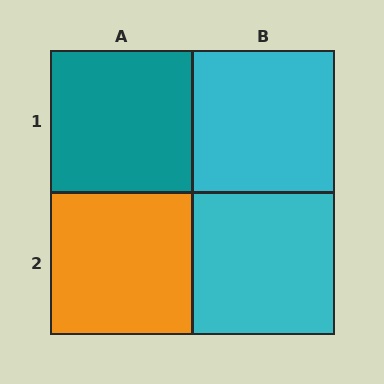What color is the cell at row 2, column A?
Orange.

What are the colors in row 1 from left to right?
Teal, cyan.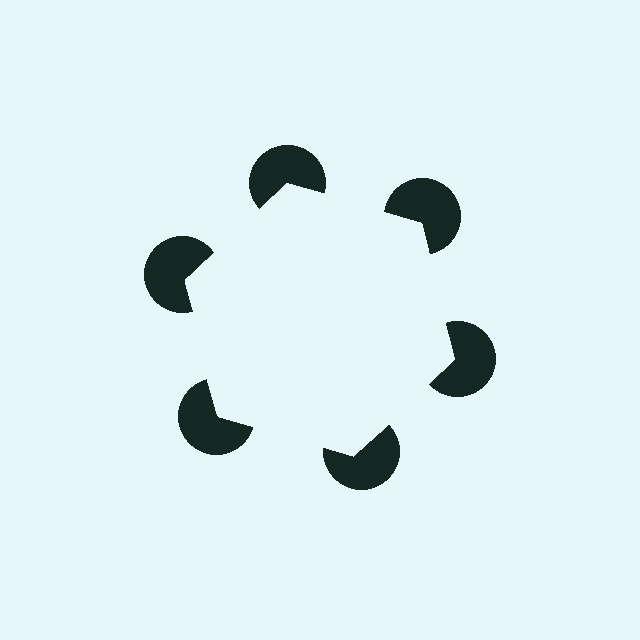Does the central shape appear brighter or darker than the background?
It typically appears slightly brighter than the background, even though no actual brightness change is drawn.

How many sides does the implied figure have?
6 sides.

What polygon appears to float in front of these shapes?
An illusory hexagon — its edges are inferred from the aligned wedge cuts in the pac-man discs, not physically drawn.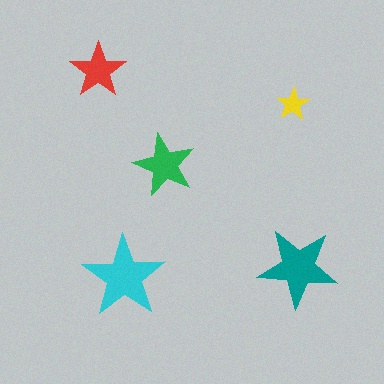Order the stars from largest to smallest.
the cyan one, the teal one, the green one, the red one, the yellow one.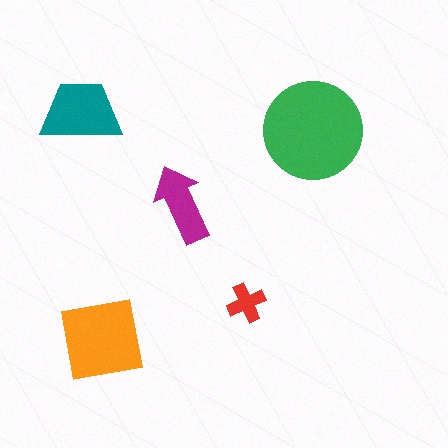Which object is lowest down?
The orange square is bottommost.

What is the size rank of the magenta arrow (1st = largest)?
4th.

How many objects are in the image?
There are 5 objects in the image.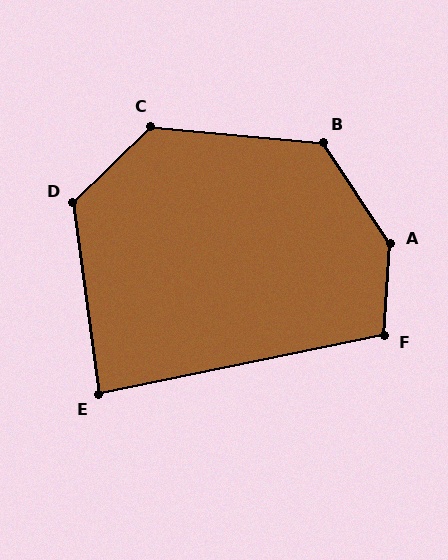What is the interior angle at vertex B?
Approximately 128 degrees (obtuse).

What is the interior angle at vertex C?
Approximately 131 degrees (obtuse).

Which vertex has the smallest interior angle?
E, at approximately 86 degrees.